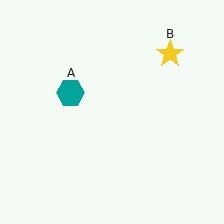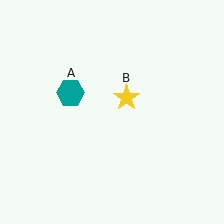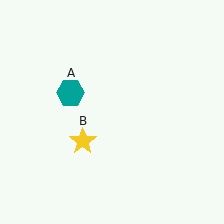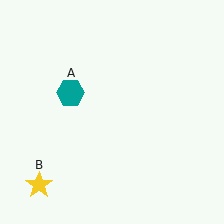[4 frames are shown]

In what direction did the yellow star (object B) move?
The yellow star (object B) moved down and to the left.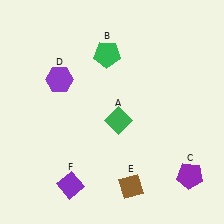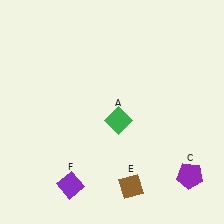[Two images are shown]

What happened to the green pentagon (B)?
The green pentagon (B) was removed in Image 2. It was in the top-left area of Image 1.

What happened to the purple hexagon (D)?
The purple hexagon (D) was removed in Image 2. It was in the top-left area of Image 1.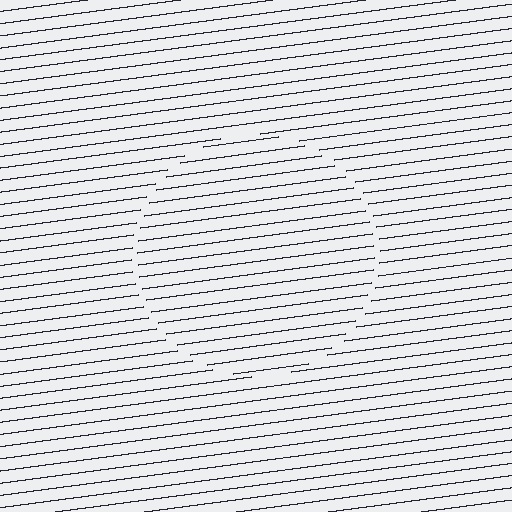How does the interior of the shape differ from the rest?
The interior of the shape contains the same grating, shifted by half a period — the contour is defined by the phase discontinuity where line-ends from the inner and outer gratings abut.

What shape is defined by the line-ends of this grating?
An illusory circle. The interior of the shape contains the same grating, shifted by half a period — the contour is defined by the phase discontinuity where line-ends from the inner and outer gratings abut.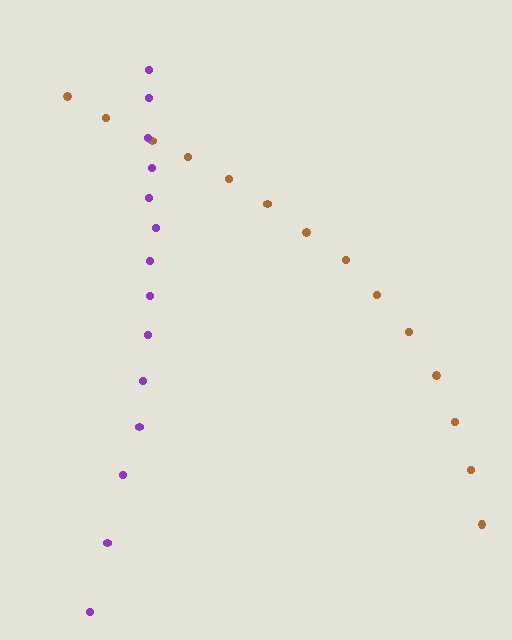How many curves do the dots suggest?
There are 2 distinct paths.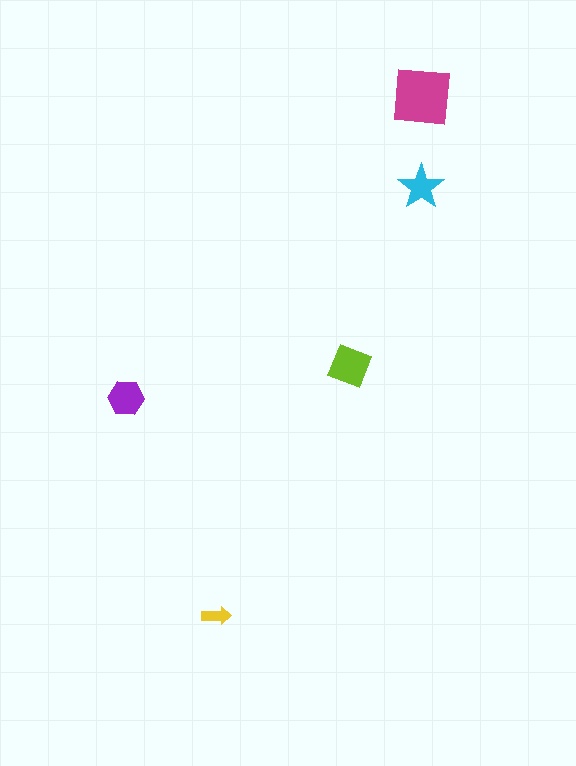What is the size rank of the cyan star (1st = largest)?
4th.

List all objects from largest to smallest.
The magenta square, the lime diamond, the purple hexagon, the cyan star, the yellow arrow.